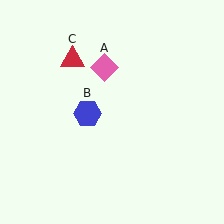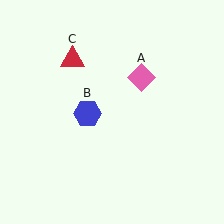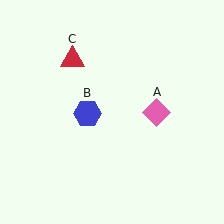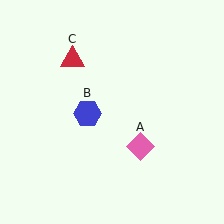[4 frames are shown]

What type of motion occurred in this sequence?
The pink diamond (object A) rotated clockwise around the center of the scene.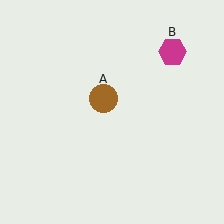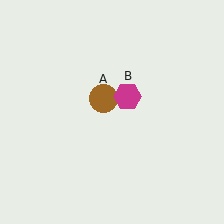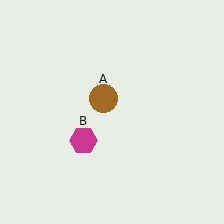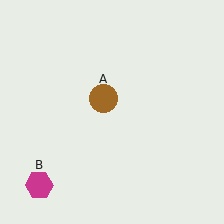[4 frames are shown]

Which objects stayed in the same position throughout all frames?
Brown circle (object A) remained stationary.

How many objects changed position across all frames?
1 object changed position: magenta hexagon (object B).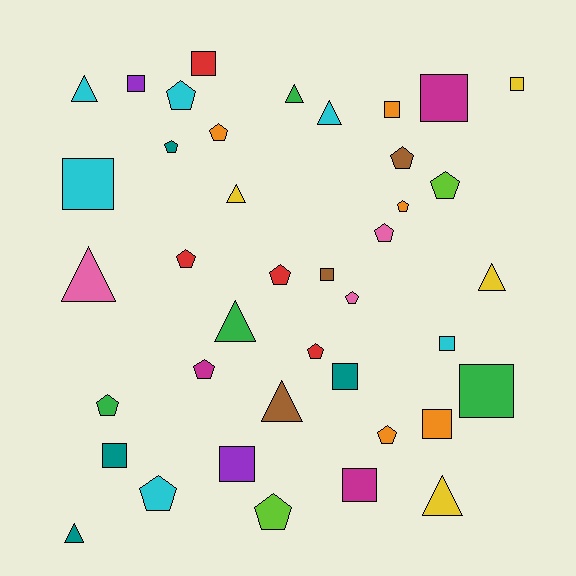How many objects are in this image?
There are 40 objects.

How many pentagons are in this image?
There are 16 pentagons.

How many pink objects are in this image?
There are 3 pink objects.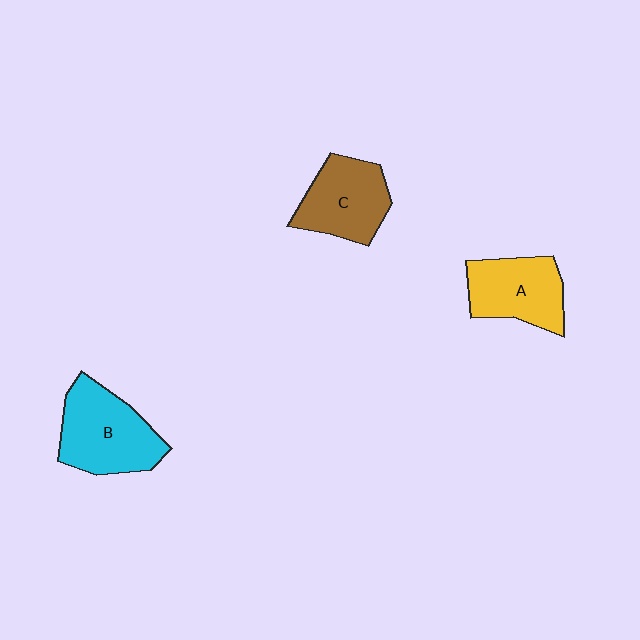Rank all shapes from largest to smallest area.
From largest to smallest: B (cyan), C (brown), A (yellow).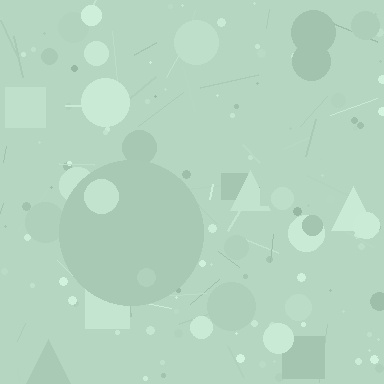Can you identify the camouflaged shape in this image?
The camouflaged shape is a circle.